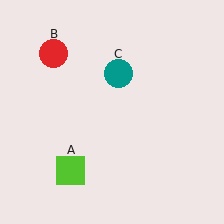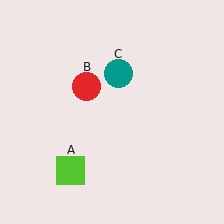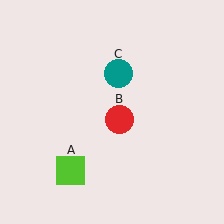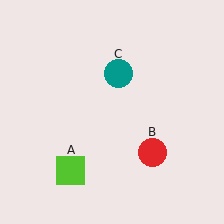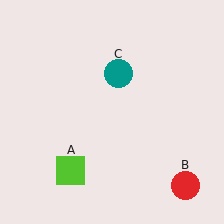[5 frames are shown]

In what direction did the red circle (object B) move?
The red circle (object B) moved down and to the right.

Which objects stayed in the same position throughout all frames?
Lime square (object A) and teal circle (object C) remained stationary.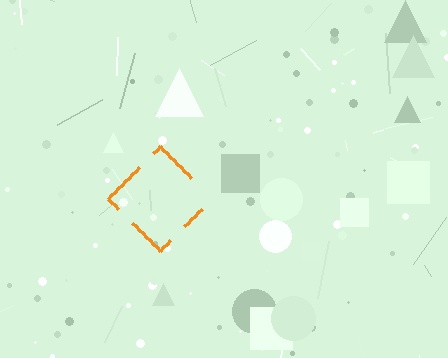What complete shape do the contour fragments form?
The contour fragments form a diamond.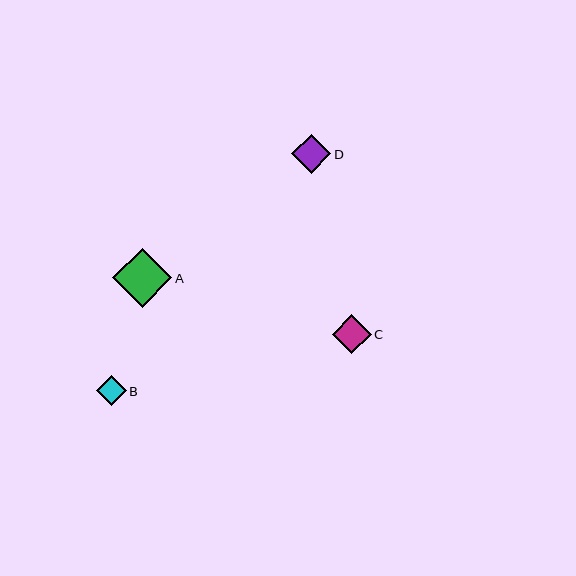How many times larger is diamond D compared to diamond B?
Diamond D is approximately 1.3 times the size of diamond B.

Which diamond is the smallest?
Diamond B is the smallest with a size of approximately 30 pixels.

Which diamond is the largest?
Diamond A is the largest with a size of approximately 59 pixels.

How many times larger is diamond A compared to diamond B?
Diamond A is approximately 2.0 times the size of diamond B.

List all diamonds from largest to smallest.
From largest to smallest: A, D, C, B.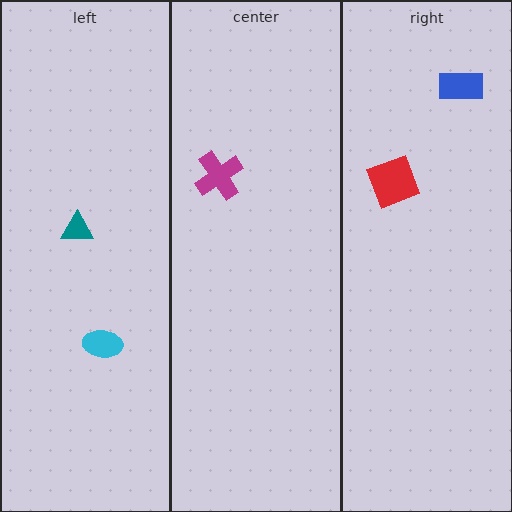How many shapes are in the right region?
2.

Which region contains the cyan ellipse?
The left region.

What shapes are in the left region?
The cyan ellipse, the teal triangle.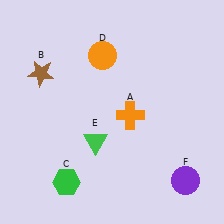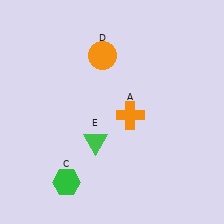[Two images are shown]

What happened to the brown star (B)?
The brown star (B) was removed in Image 2. It was in the top-left area of Image 1.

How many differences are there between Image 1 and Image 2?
There are 2 differences between the two images.